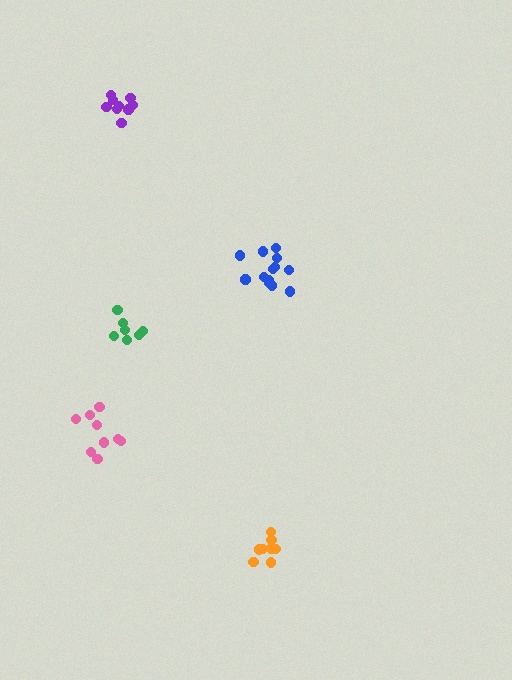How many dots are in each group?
Group 1: 9 dots, Group 2: 13 dots, Group 3: 9 dots, Group 4: 7 dots, Group 5: 8 dots (46 total).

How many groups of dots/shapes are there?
There are 5 groups.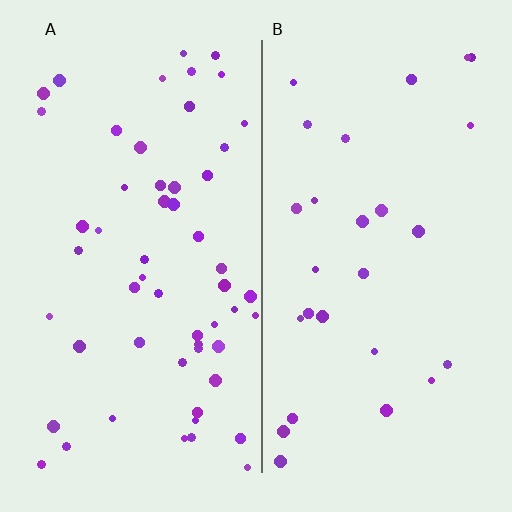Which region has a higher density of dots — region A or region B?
A (the left).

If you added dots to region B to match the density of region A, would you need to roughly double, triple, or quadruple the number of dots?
Approximately double.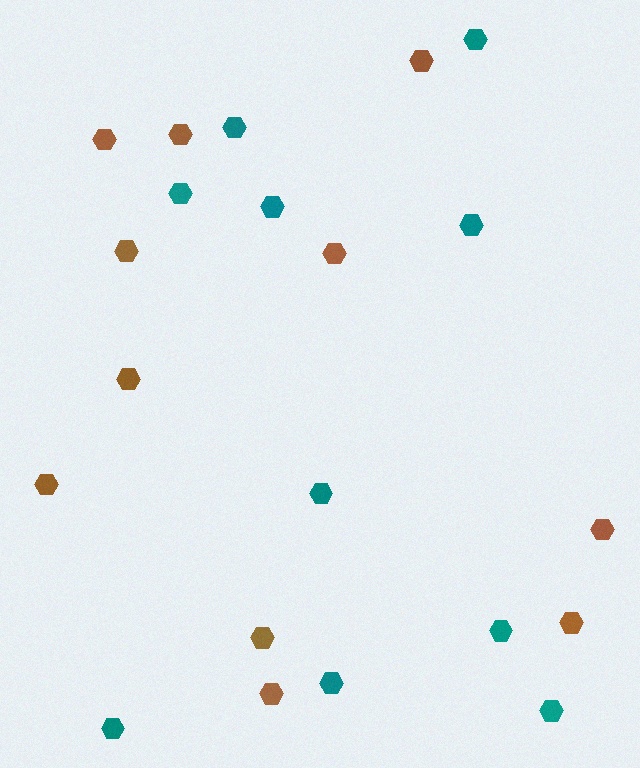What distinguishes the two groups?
There are 2 groups: one group of brown hexagons (11) and one group of teal hexagons (10).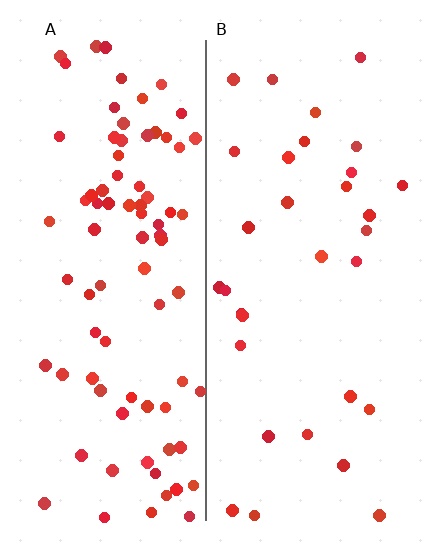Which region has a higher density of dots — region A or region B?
A (the left).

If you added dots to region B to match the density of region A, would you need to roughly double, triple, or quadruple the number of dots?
Approximately triple.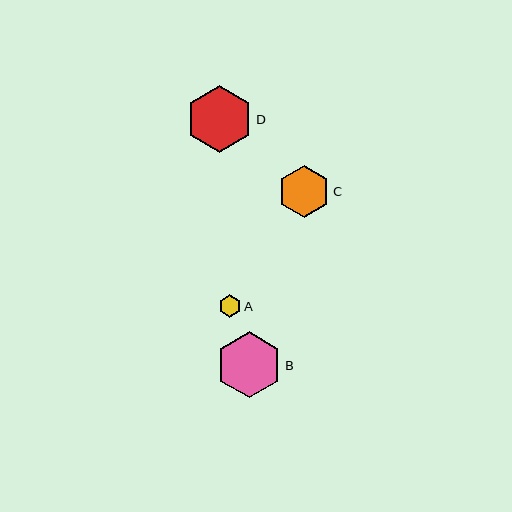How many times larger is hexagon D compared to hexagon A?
Hexagon D is approximately 2.9 times the size of hexagon A.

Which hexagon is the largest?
Hexagon D is the largest with a size of approximately 67 pixels.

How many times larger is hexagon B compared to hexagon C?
Hexagon B is approximately 1.3 times the size of hexagon C.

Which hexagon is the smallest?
Hexagon A is the smallest with a size of approximately 23 pixels.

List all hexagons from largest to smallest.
From largest to smallest: D, B, C, A.